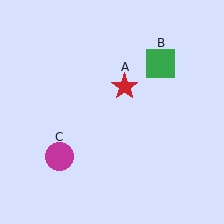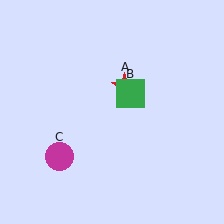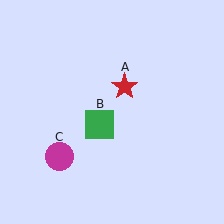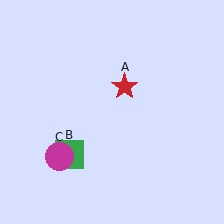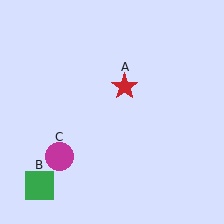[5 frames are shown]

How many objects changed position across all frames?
1 object changed position: green square (object B).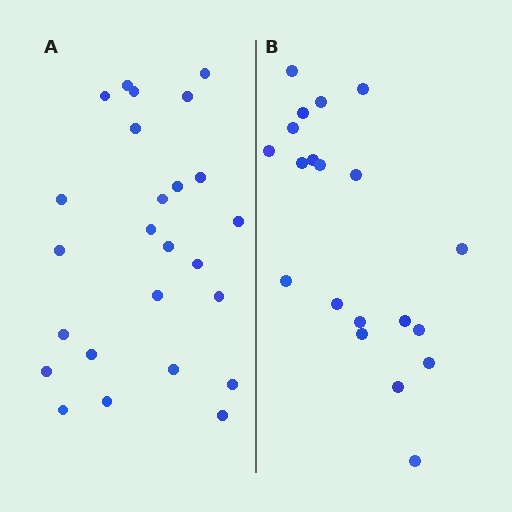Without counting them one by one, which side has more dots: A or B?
Region A (the left region) has more dots.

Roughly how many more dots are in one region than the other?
Region A has about 5 more dots than region B.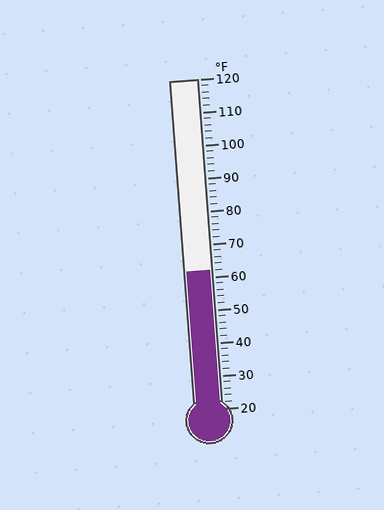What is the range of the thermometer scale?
The thermometer scale ranges from 20°F to 120°F.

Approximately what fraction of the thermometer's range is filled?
The thermometer is filled to approximately 40% of its range.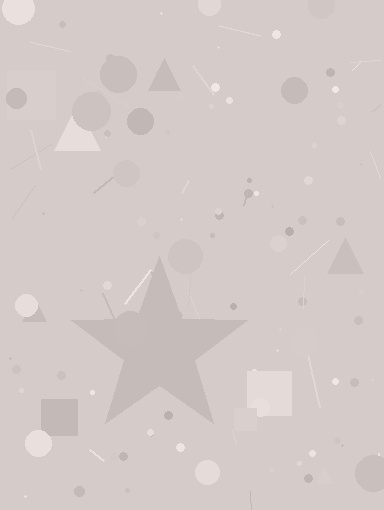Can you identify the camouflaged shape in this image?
The camouflaged shape is a star.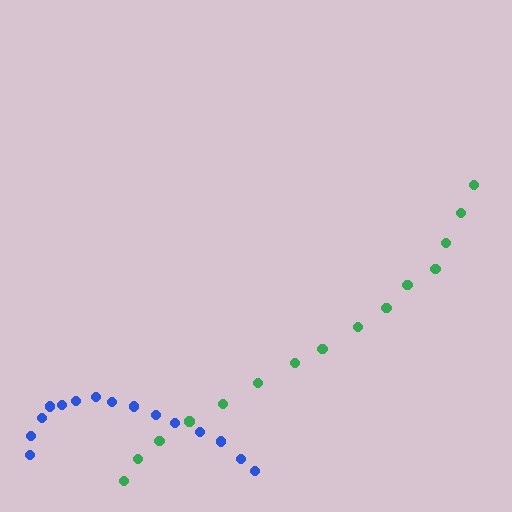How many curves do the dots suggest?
There are 2 distinct paths.